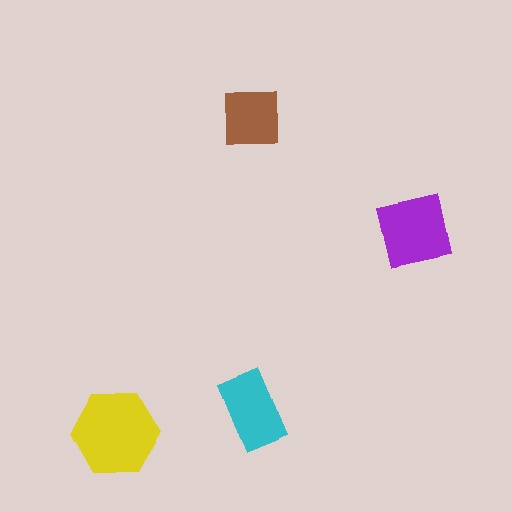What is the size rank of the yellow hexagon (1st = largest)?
1st.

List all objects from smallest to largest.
The brown square, the cyan rectangle, the purple square, the yellow hexagon.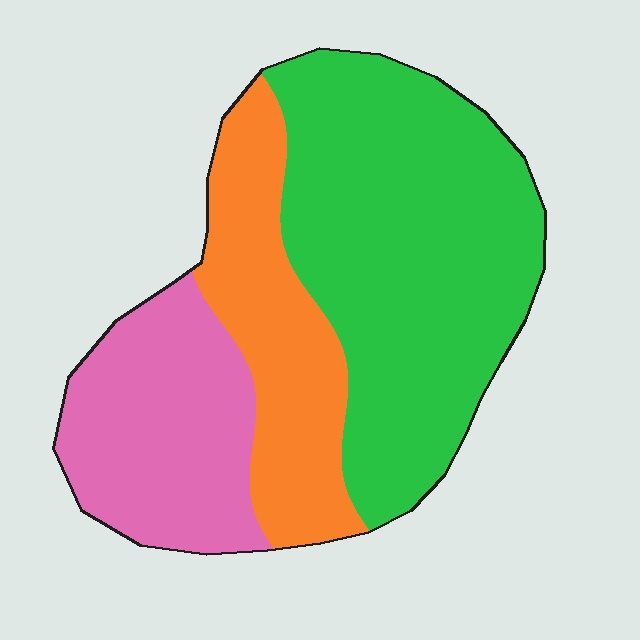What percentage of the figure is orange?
Orange covers about 25% of the figure.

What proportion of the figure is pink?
Pink takes up about one quarter (1/4) of the figure.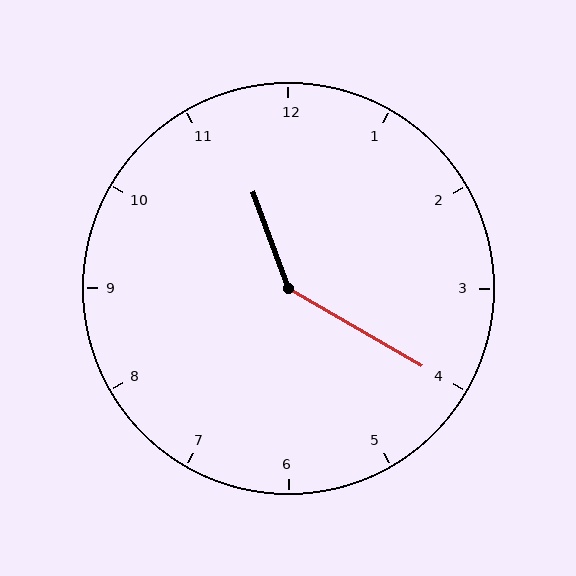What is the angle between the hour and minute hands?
Approximately 140 degrees.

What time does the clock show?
11:20.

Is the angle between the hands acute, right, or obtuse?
It is obtuse.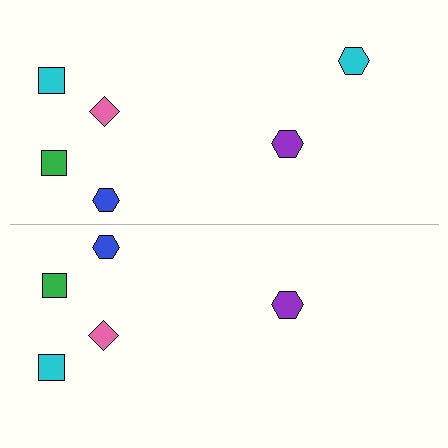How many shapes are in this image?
There are 11 shapes in this image.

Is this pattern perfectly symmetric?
No, the pattern is not perfectly symmetric. A cyan hexagon is missing from the bottom side.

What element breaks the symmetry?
A cyan hexagon is missing from the bottom side.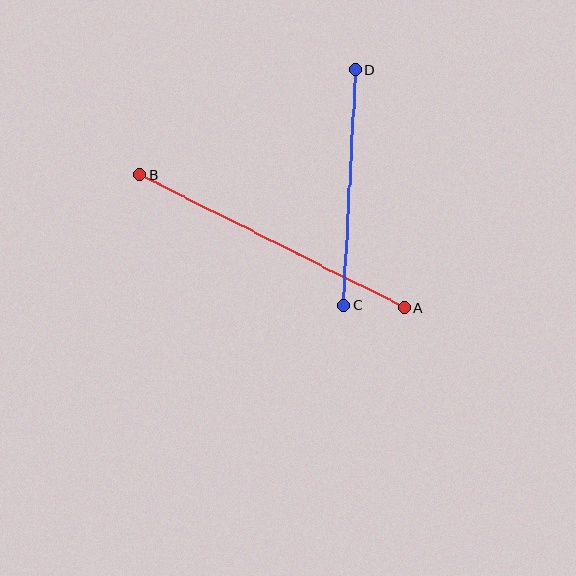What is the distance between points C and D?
The distance is approximately 236 pixels.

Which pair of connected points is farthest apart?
Points A and B are farthest apart.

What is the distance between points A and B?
The distance is approximately 296 pixels.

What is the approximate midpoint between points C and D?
The midpoint is at approximately (349, 188) pixels.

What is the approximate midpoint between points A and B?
The midpoint is at approximately (271, 241) pixels.